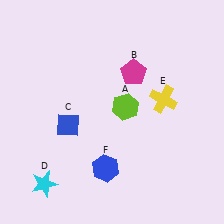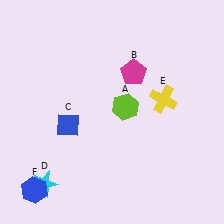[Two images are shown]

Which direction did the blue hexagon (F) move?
The blue hexagon (F) moved left.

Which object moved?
The blue hexagon (F) moved left.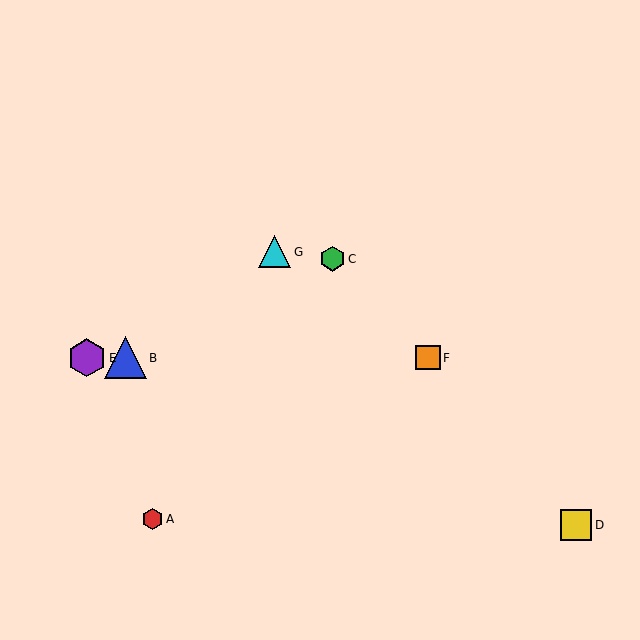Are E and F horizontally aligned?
Yes, both are at y≈358.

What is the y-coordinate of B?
Object B is at y≈358.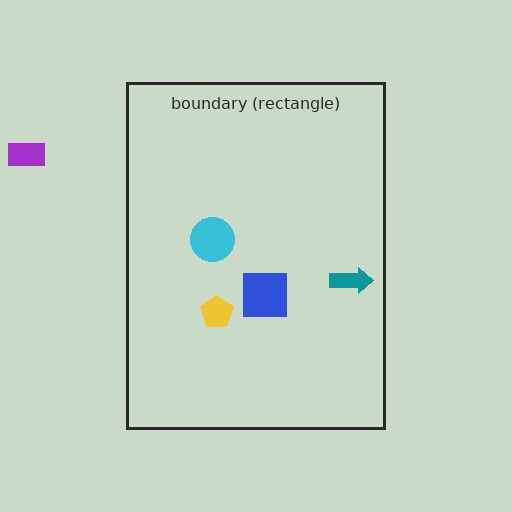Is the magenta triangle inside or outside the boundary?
Inside.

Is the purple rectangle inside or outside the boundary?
Outside.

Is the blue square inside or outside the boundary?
Inside.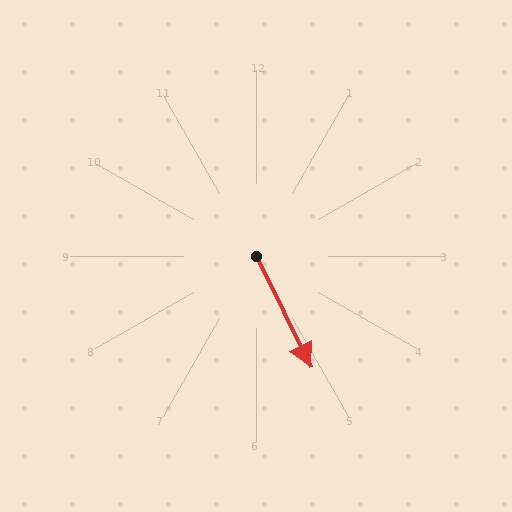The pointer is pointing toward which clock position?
Roughly 5 o'clock.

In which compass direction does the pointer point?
Southeast.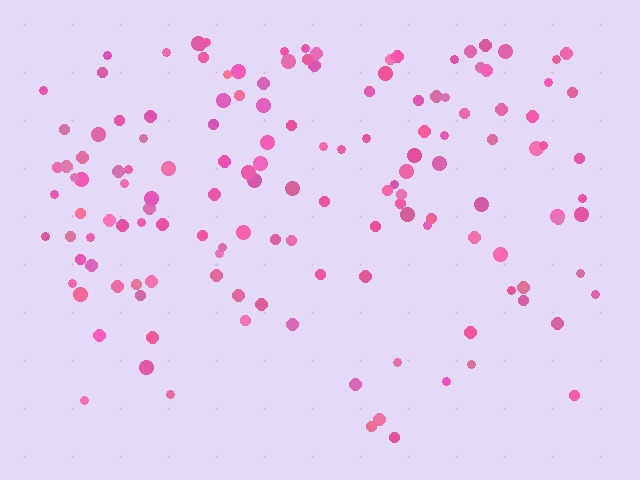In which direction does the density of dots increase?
From bottom to top, with the top side densest.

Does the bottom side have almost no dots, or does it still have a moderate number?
Still a moderate number, just noticeably fewer than the top.